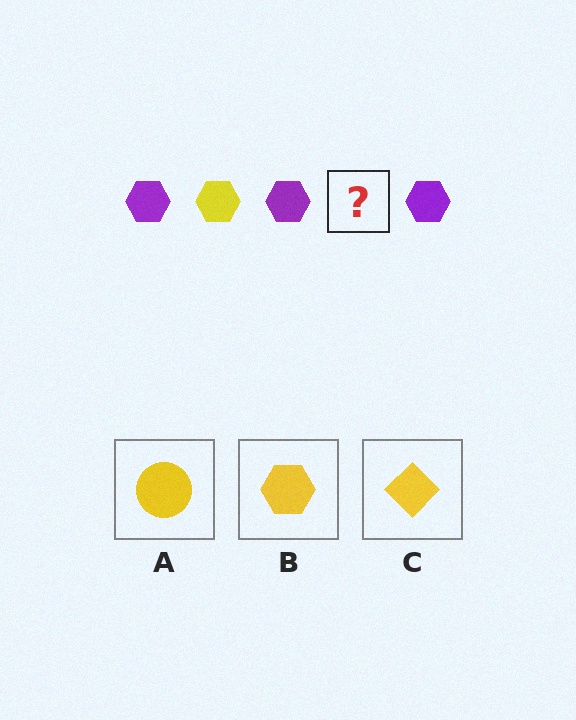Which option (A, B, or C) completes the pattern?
B.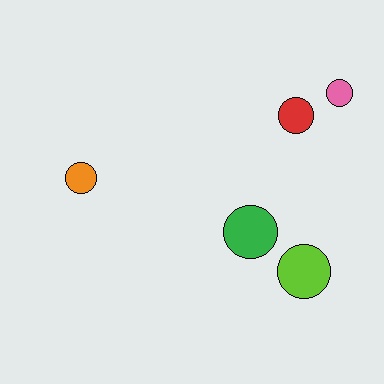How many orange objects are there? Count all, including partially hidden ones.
There is 1 orange object.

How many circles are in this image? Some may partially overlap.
There are 5 circles.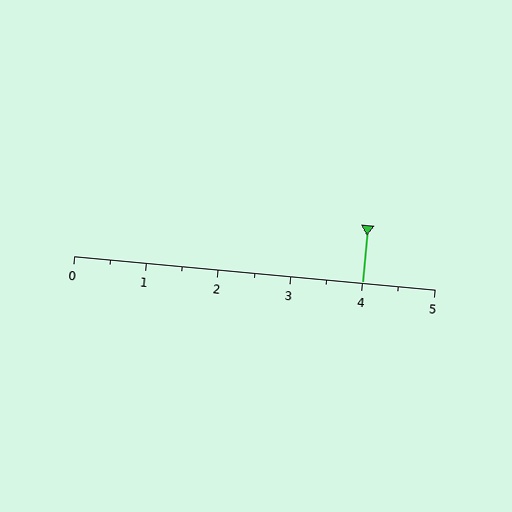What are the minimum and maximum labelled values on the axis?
The axis runs from 0 to 5.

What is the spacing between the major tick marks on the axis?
The major ticks are spaced 1 apart.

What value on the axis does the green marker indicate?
The marker indicates approximately 4.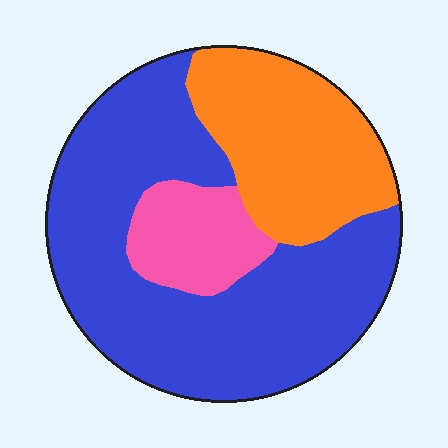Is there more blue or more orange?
Blue.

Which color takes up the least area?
Pink, at roughly 10%.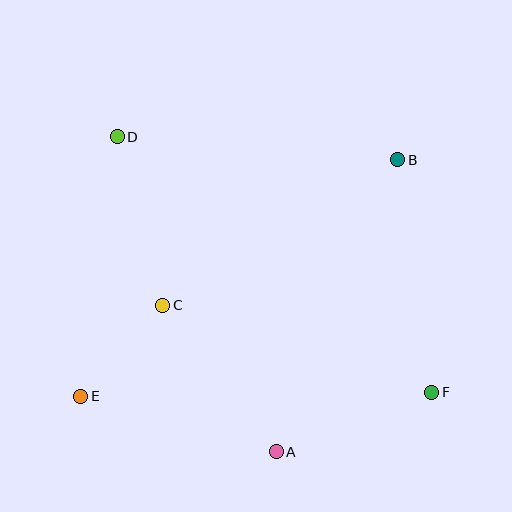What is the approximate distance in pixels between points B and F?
The distance between B and F is approximately 235 pixels.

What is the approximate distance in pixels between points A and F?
The distance between A and F is approximately 167 pixels.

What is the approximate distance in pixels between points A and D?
The distance between A and D is approximately 353 pixels.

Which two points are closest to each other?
Points C and E are closest to each other.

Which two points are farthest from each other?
Points D and F are farthest from each other.